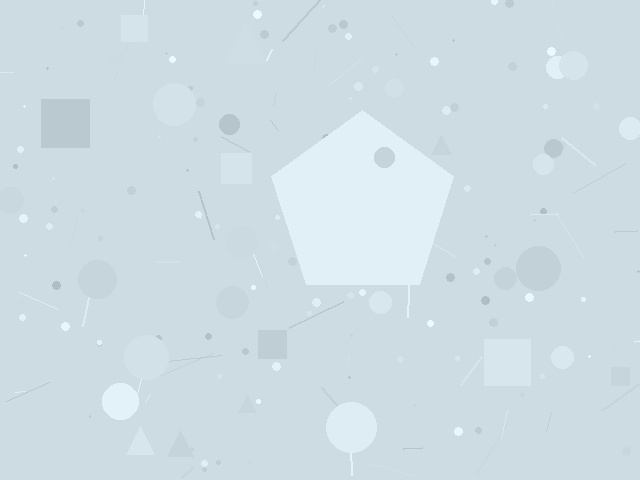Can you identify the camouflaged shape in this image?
The camouflaged shape is a pentagon.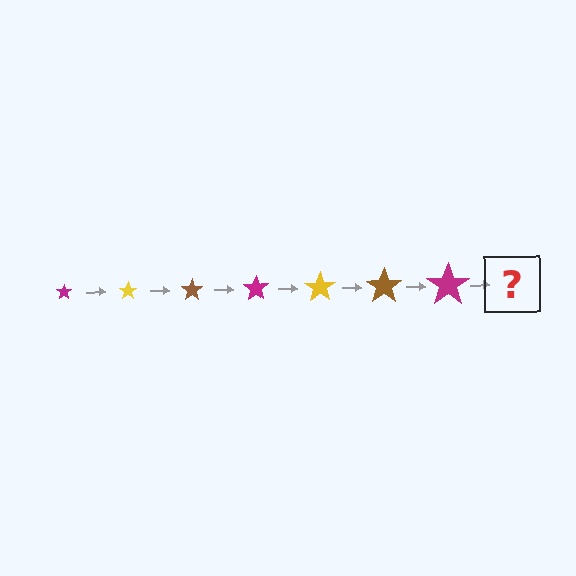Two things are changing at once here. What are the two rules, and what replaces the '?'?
The two rules are that the star grows larger each step and the color cycles through magenta, yellow, and brown. The '?' should be a yellow star, larger than the previous one.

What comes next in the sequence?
The next element should be a yellow star, larger than the previous one.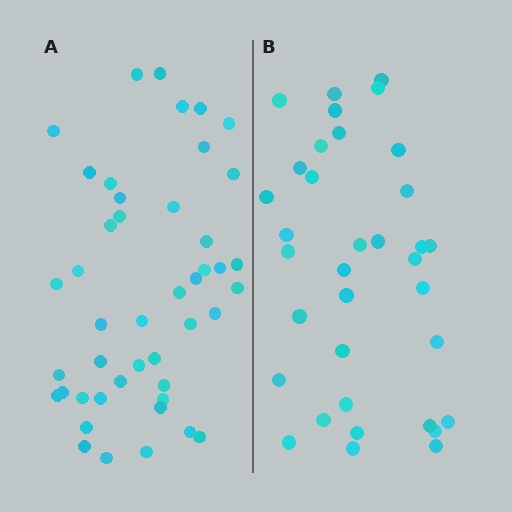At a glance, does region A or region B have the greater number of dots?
Region A (the left region) has more dots.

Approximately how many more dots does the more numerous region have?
Region A has roughly 10 or so more dots than region B.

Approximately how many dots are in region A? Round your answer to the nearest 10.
About 40 dots. (The exact count is 45, which rounds to 40.)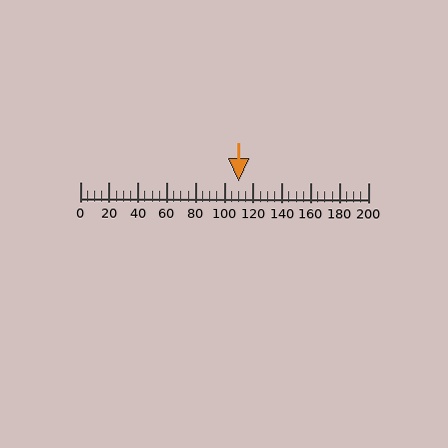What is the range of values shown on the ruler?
The ruler shows values from 0 to 200.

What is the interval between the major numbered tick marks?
The major tick marks are spaced 20 units apart.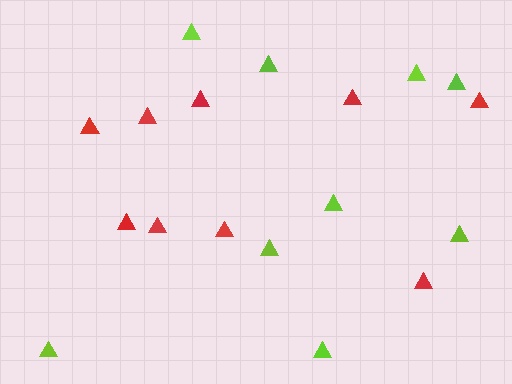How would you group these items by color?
There are 2 groups: one group of lime triangles (9) and one group of red triangles (9).